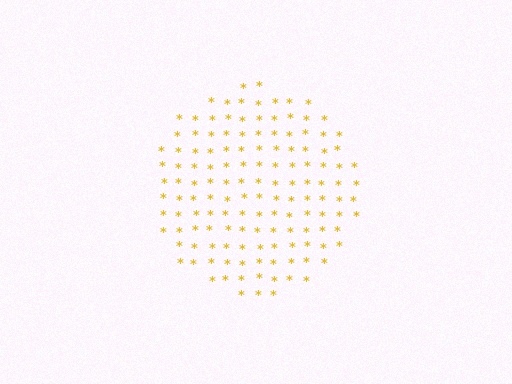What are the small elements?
The small elements are asterisks.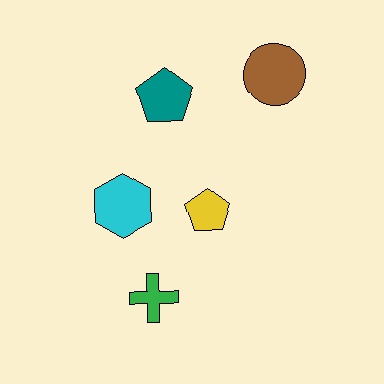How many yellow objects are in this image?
There is 1 yellow object.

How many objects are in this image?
There are 5 objects.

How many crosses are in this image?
There is 1 cross.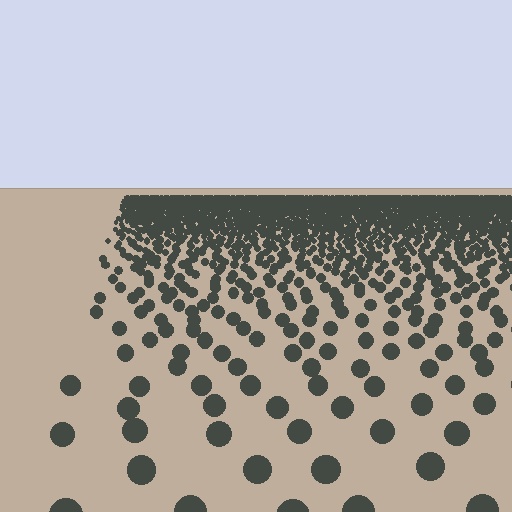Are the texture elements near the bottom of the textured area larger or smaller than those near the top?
Larger. Near the bottom, elements are closer to the viewer and appear at a bigger on-screen size.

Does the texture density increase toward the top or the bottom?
Density increases toward the top.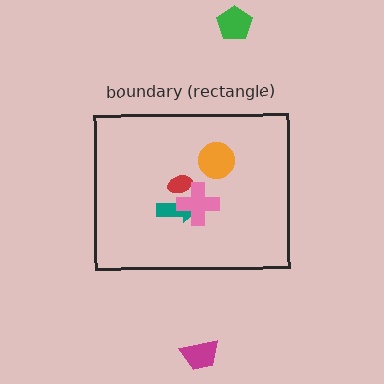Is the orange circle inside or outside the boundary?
Inside.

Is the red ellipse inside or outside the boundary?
Inside.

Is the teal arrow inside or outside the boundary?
Inside.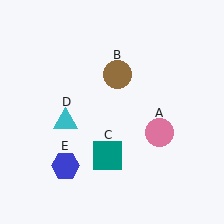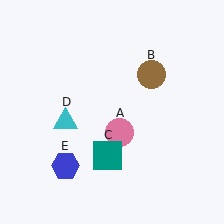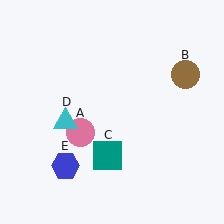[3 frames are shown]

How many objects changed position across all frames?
2 objects changed position: pink circle (object A), brown circle (object B).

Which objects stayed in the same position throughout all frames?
Teal square (object C) and cyan triangle (object D) and blue hexagon (object E) remained stationary.